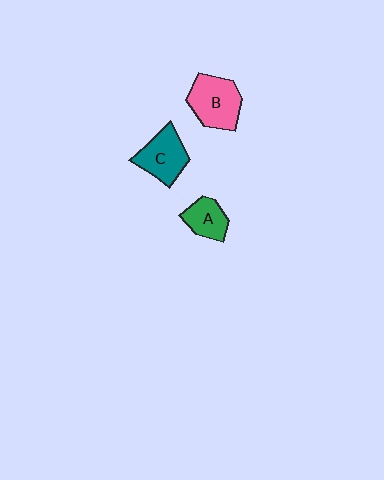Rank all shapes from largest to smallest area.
From largest to smallest: B (pink), C (teal), A (green).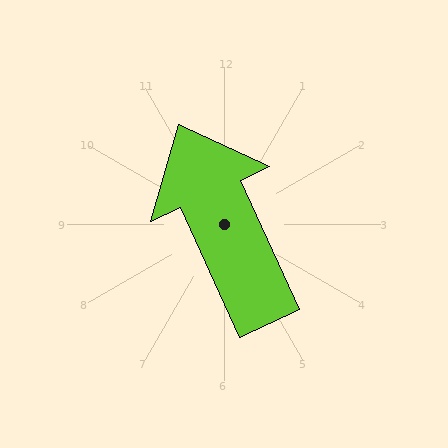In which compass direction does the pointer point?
Northwest.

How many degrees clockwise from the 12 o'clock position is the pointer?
Approximately 335 degrees.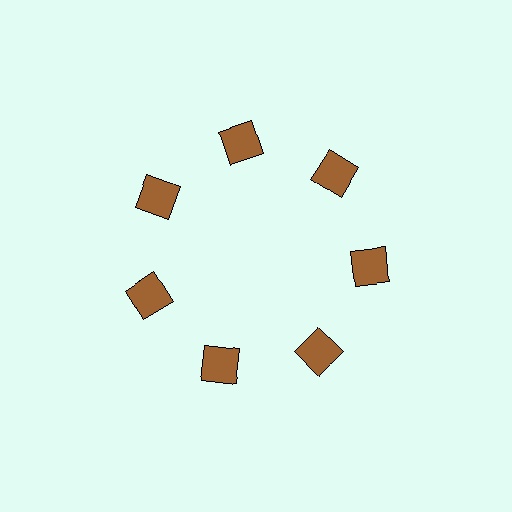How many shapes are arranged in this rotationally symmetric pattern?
There are 7 shapes, arranged in 7 groups of 1.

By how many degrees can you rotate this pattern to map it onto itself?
The pattern maps onto itself every 51 degrees of rotation.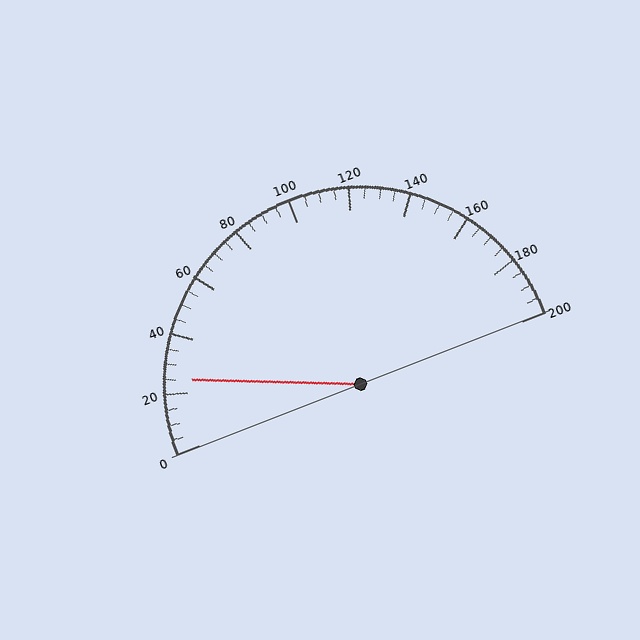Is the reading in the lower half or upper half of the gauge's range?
The reading is in the lower half of the range (0 to 200).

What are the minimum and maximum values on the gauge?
The gauge ranges from 0 to 200.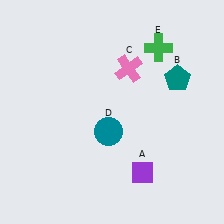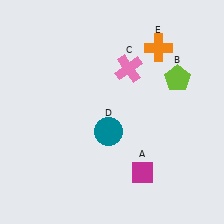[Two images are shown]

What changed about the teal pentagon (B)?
In Image 1, B is teal. In Image 2, it changed to lime.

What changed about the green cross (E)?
In Image 1, E is green. In Image 2, it changed to orange.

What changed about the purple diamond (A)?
In Image 1, A is purple. In Image 2, it changed to magenta.